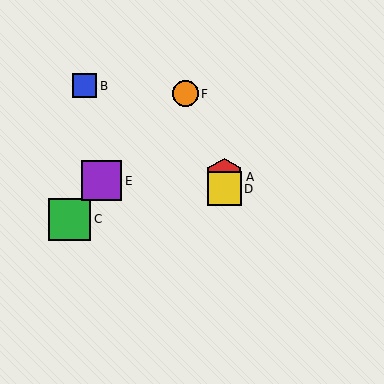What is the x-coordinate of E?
Object E is at x≈102.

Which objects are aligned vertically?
Objects A, D are aligned vertically.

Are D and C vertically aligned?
No, D is at x≈224 and C is at x≈70.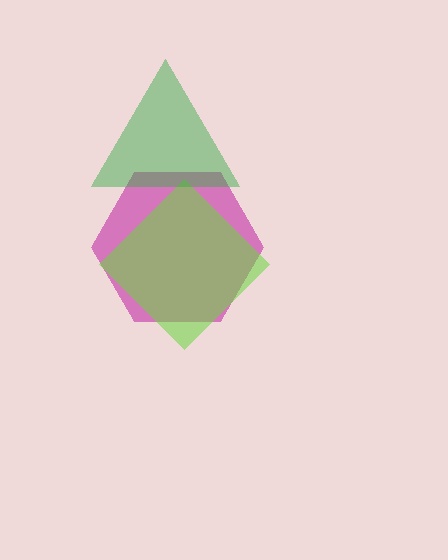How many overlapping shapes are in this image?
There are 3 overlapping shapes in the image.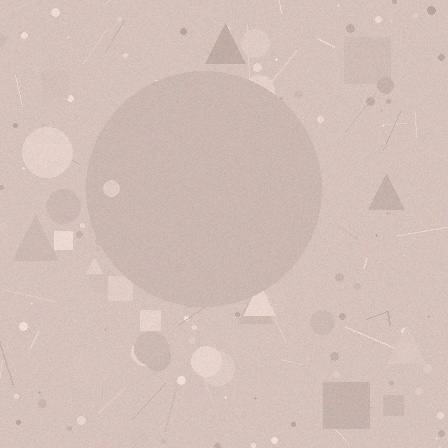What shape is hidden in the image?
A circle is hidden in the image.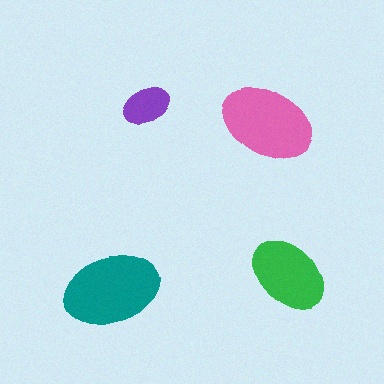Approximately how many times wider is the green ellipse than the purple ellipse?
About 1.5 times wider.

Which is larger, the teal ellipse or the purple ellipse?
The teal one.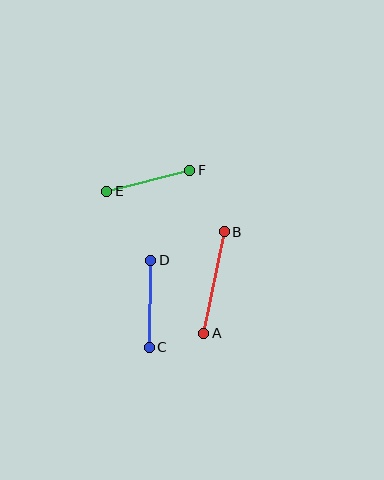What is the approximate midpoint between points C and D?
The midpoint is at approximately (150, 304) pixels.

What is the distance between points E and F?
The distance is approximately 86 pixels.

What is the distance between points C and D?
The distance is approximately 87 pixels.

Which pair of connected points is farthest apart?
Points A and B are farthest apart.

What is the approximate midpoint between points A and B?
The midpoint is at approximately (214, 283) pixels.